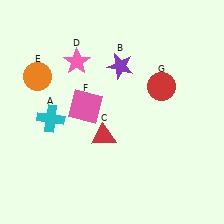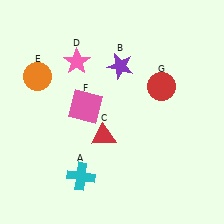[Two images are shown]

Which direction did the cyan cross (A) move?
The cyan cross (A) moved down.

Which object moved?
The cyan cross (A) moved down.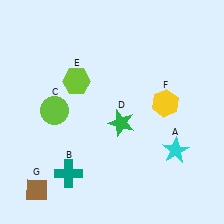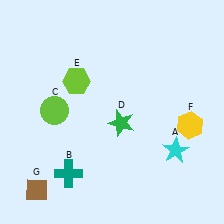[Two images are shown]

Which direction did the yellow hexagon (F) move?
The yellow hexagon (F) moved right.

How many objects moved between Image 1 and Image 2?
1 object moved between the two images.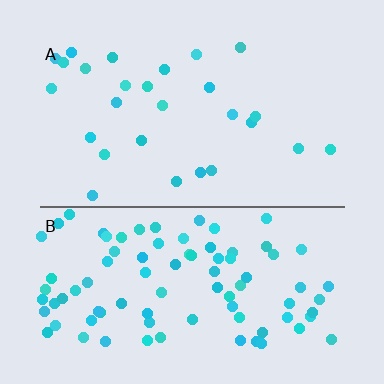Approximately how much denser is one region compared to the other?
Approximately 3.2× — region B over region A.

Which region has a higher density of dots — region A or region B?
B (the bottom).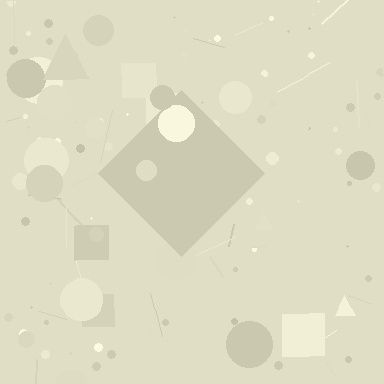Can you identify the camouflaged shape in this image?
The camouflaged shape is a diamond.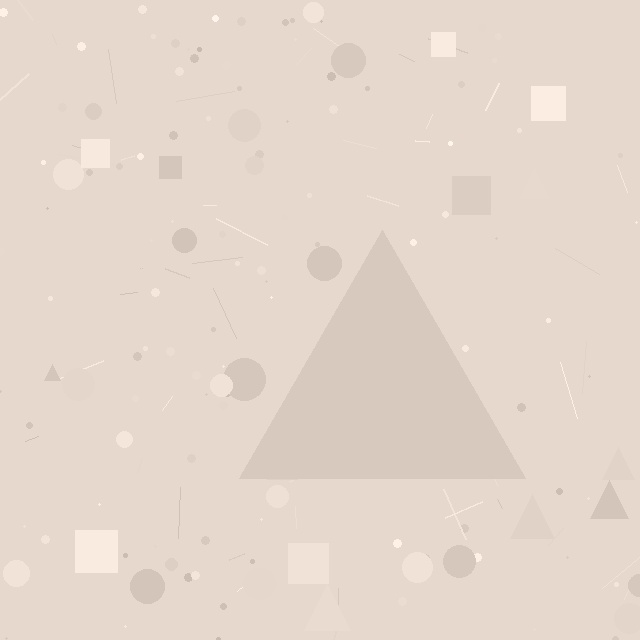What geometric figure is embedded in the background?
A triangle is embedded in the background.